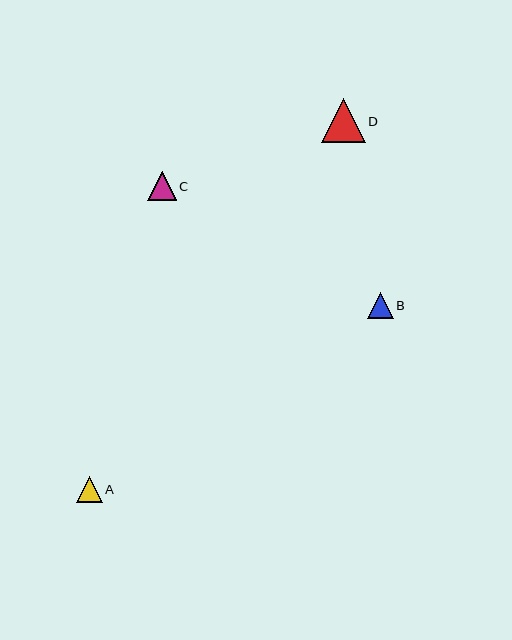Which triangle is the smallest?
Triangle A is the smallest with a size of approximately 26 pixels.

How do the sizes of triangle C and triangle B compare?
Triangle C and triangle B are approximately the same size.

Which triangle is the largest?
Triangle D is the largest with a size of approximately 44 pixels.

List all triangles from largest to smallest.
From largest to smallest: D, C, B, A.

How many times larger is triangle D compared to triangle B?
Triangle D is approximately 1.7 times the size of triangle B.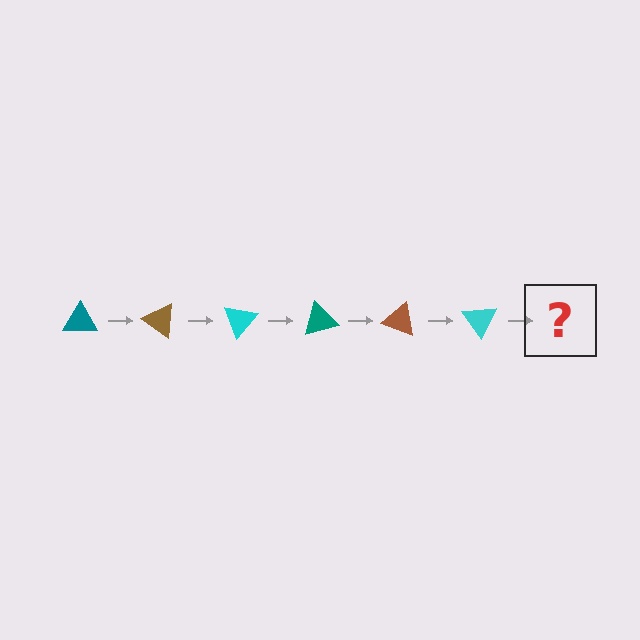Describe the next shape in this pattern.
It should be a teal triangle, rotated 210 degrees from the start.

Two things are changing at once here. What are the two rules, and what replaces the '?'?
The two rules are that it rotates 35 degrees each step and the color cycles through teal, brown, and cyan. The '?' should be a teal triangle, rotated 210 degrees from the start.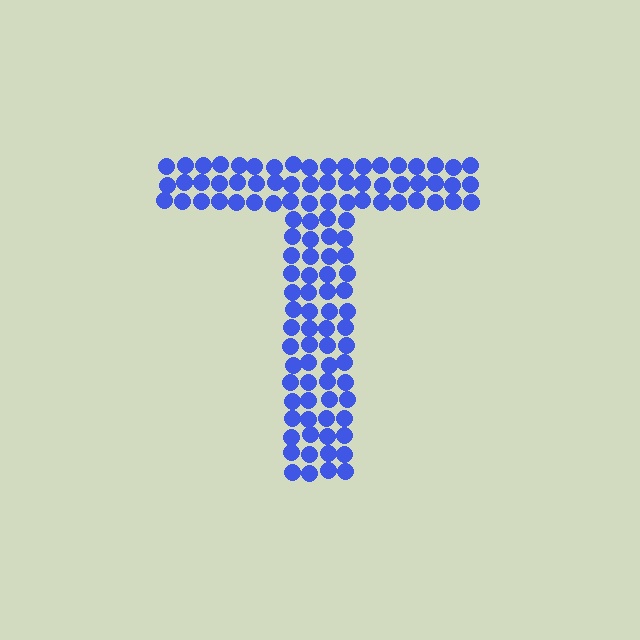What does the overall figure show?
The overall figure shows the letter T.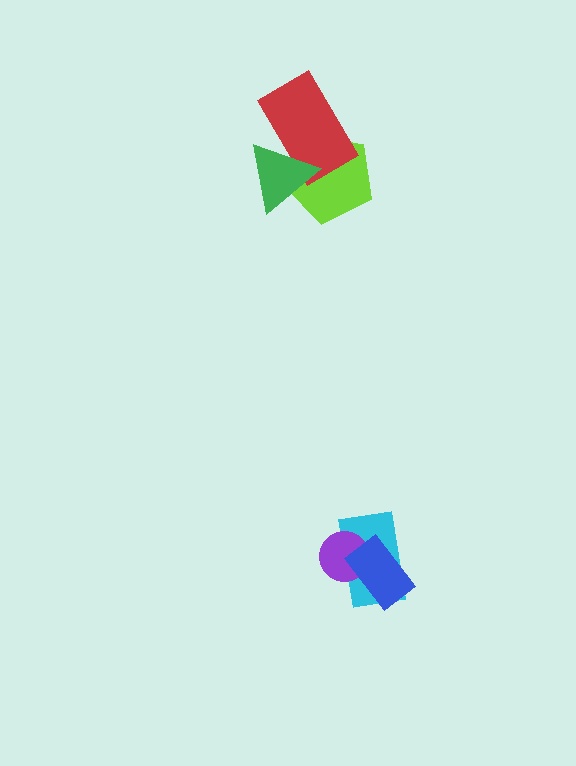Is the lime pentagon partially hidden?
Yes, it is partially covered by another shape.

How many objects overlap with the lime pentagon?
2 objects overlap with the lime pentagon.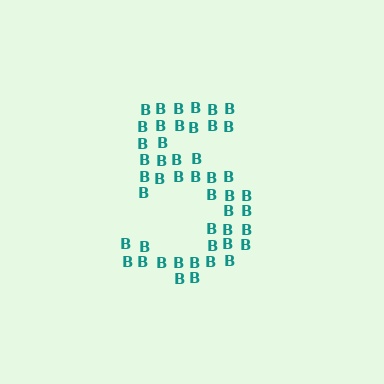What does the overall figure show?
The overall figure shows the digit 5.